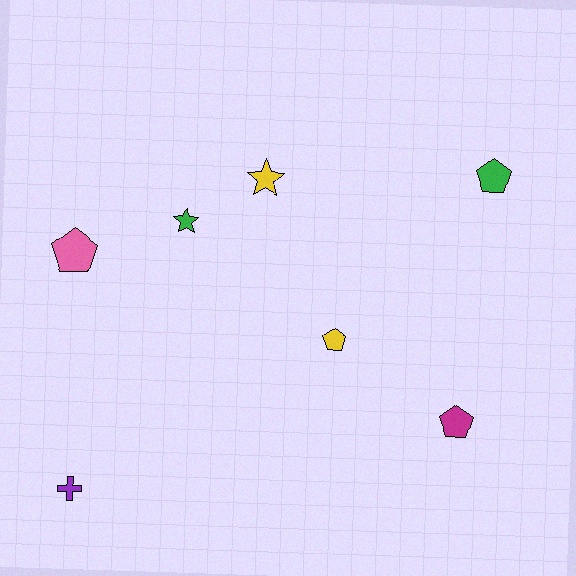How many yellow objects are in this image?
There are 2 yellow objects.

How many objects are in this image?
There are 7 objects.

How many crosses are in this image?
There is 1 cross.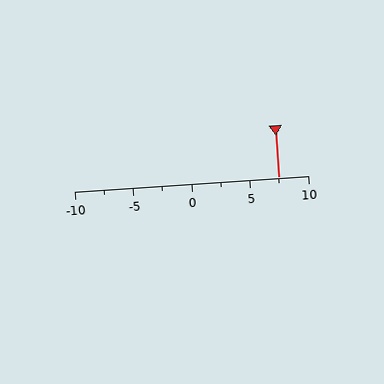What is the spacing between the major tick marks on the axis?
The major ticks are spaced 5 apart.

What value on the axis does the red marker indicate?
The marker indicates approximately 7.5.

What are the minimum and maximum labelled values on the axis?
The axis runs from -10 to 10.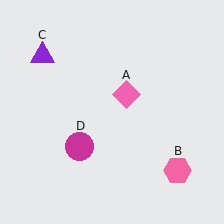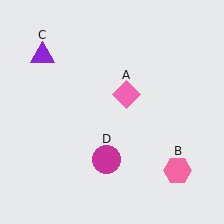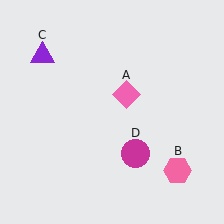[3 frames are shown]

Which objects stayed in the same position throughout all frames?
Pink diamond (object A) and pink hexagon (object B) and purple triangle (object C) remained stationary.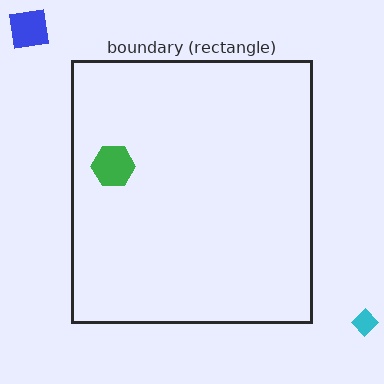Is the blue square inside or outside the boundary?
Outside.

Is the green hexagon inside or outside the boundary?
Inside.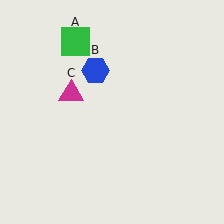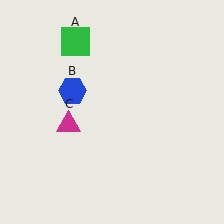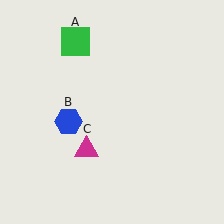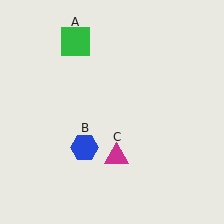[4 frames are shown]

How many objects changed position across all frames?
2 objects changed position: blue hexagon (object B), magenta triangle (object C).